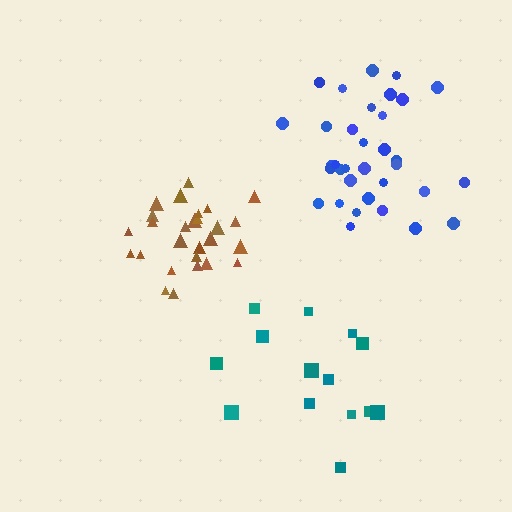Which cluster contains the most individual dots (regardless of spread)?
Blue (34).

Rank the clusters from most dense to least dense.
brown, blue, teal.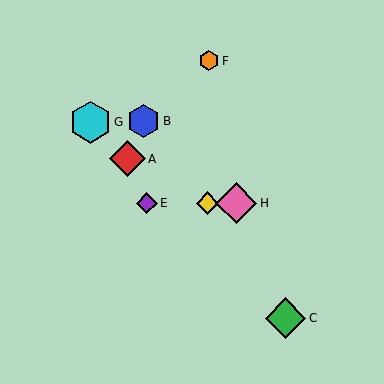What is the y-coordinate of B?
Object B is at y≈121.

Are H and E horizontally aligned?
Yes, both are at y≈203.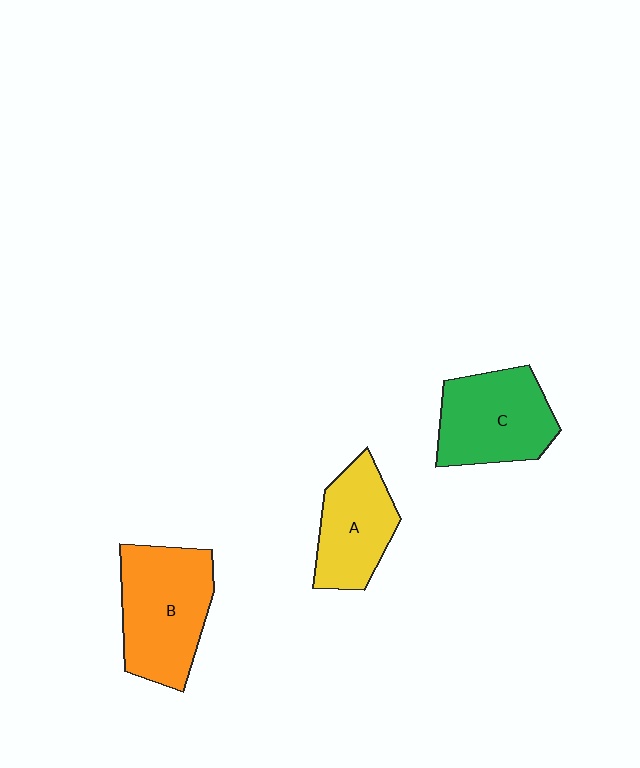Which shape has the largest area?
Shape B (orange).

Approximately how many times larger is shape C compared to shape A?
Approximately 1.2 times.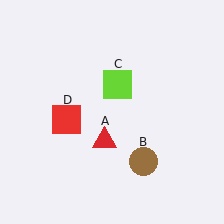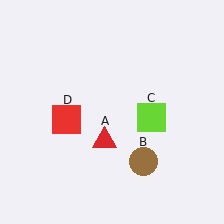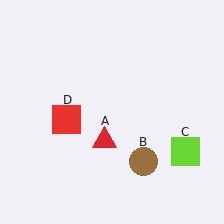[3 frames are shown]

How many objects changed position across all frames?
1 object changed position: lime square (object C).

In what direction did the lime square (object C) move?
The lime square (object C) moved down and to the right.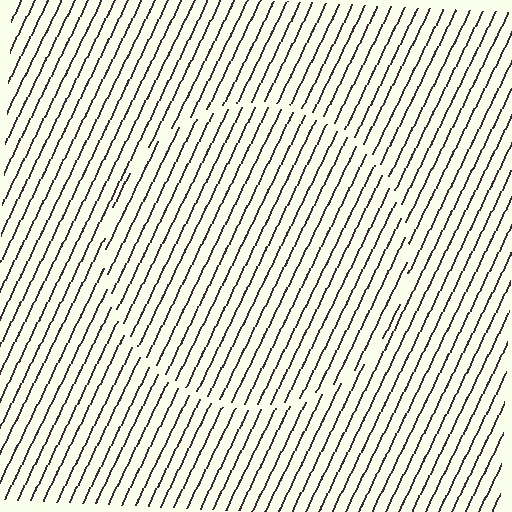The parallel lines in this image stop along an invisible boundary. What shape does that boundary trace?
An illusory circle. The interior of the shape contains the same grating, shifted by half a period — the contour is defined by the phase discontinuity where line-ends from the inner and outer gratings abut.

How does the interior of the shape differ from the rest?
The interior of the shape contains the same grating, shifted by half a period — the contour is defined by the phase discontinuity where line-ends from the inner and outer gratings abut.